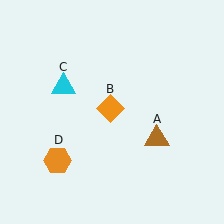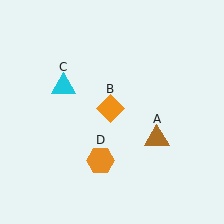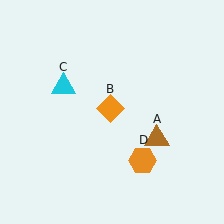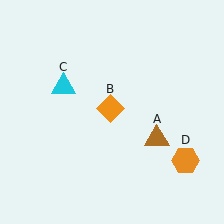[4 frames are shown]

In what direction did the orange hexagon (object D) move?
The orange hexagon (object D) moved right.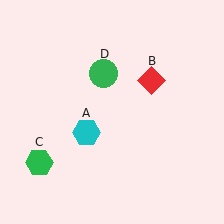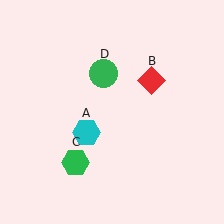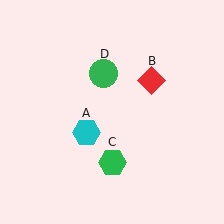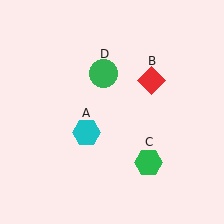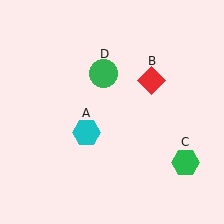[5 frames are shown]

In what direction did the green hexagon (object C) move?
The green hexagon (object C) moved right.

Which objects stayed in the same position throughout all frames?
Cyan hexagon (object A) and red diamond (object B) and green circle (object D) remained stationary.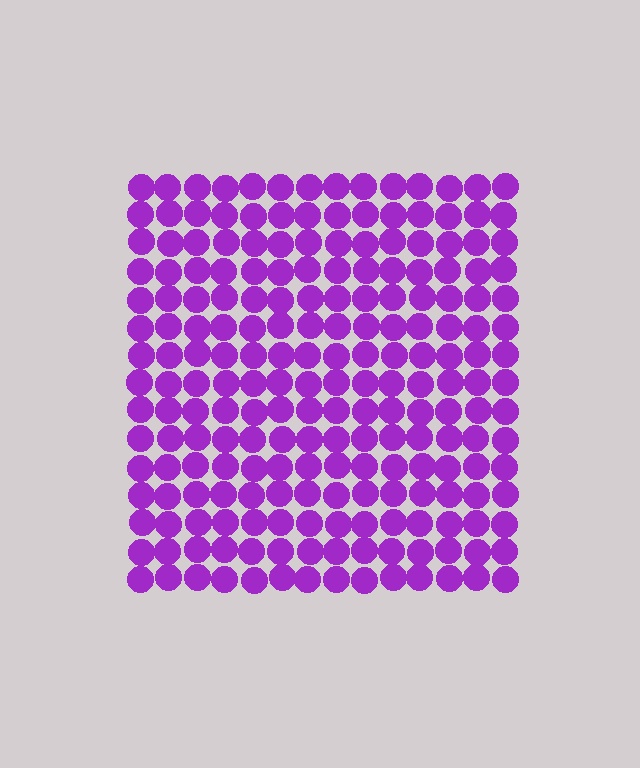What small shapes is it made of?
It is made of small circles.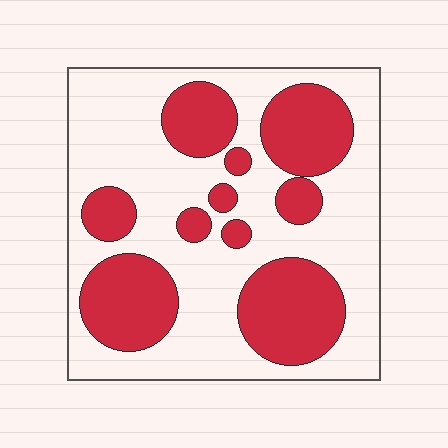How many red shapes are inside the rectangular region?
10.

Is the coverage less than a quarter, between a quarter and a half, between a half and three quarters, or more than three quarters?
Between a quarter and a half.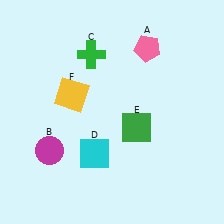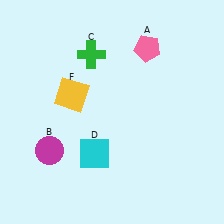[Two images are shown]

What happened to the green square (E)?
The green square (E) was removed in Image 2. It was in the bottom-right area of Image 1.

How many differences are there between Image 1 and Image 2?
There is 1 difference between the two images.